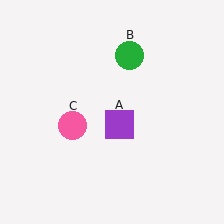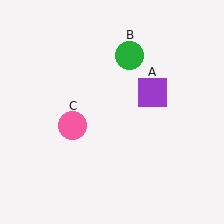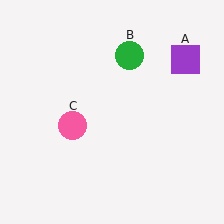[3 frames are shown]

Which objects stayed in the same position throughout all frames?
Green circle (object B) and pink circle (object C) remained stationary.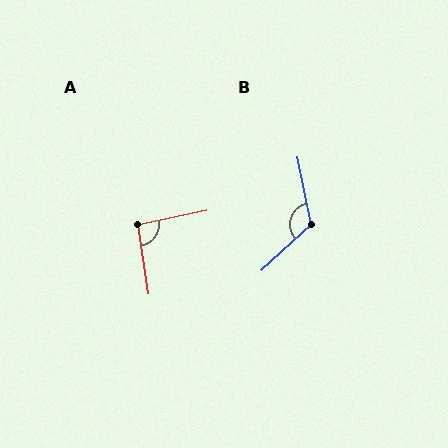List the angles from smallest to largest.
A (93°), B (121°).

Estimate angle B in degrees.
Approximately 121 degrees.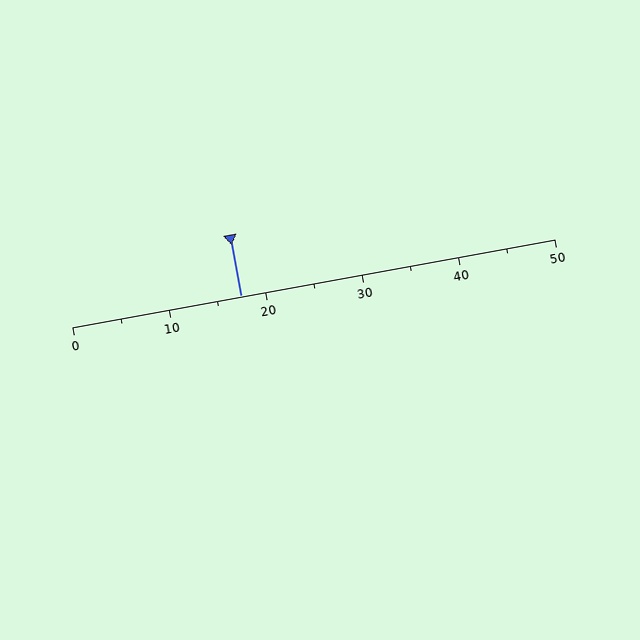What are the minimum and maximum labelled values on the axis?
The axis runs from 0 to 50.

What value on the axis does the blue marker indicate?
The marker indicates approximately 17.5.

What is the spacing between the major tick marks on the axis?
The major ticks are spaced 10 apart.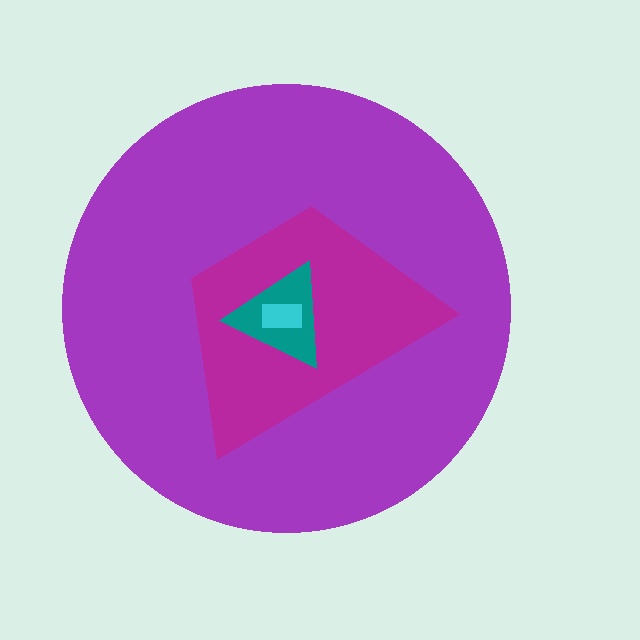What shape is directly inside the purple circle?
The magenta trapezoid.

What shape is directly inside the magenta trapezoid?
The teal triangle.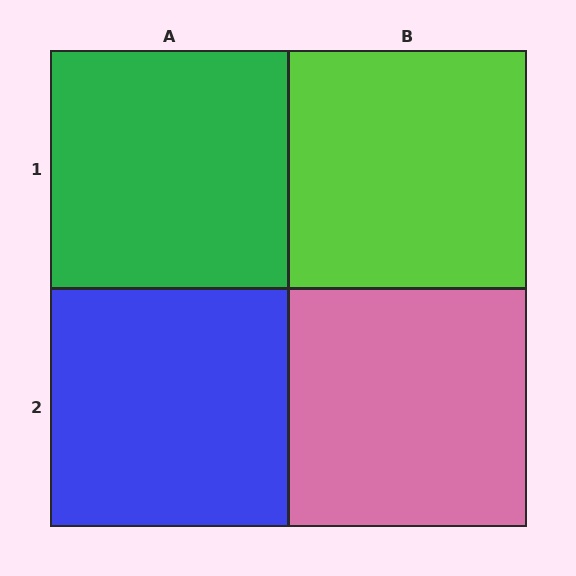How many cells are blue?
1 cell is blue.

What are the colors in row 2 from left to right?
Blue, pink.